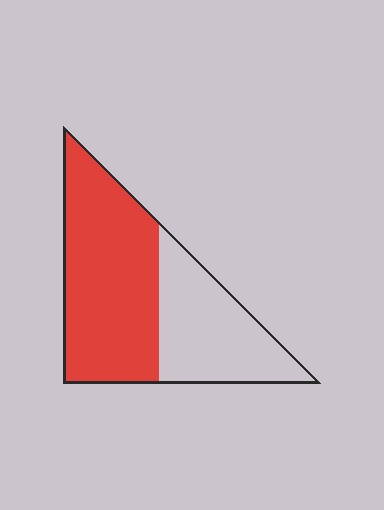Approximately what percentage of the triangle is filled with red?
Approximately 60%.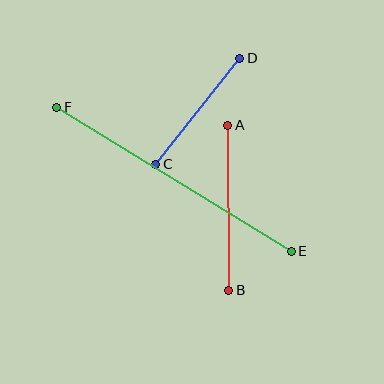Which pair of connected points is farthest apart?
Points E and F are farthest apart.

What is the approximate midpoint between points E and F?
The midpoint is at approximately (174, 179) pixels.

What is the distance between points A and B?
The distance is approximately 165 pixels.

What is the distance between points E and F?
The distance is approximately 275 pixels.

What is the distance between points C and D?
The distance is approximately 135 pixels.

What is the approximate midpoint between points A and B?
The midpoint is at approximately (228, 208) pixels.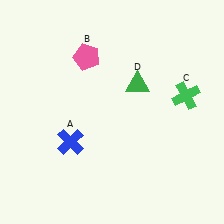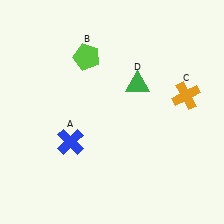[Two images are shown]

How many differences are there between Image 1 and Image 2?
There are 2 differences between the two images.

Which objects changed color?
B changed from pink to lime. C changed from green to orange.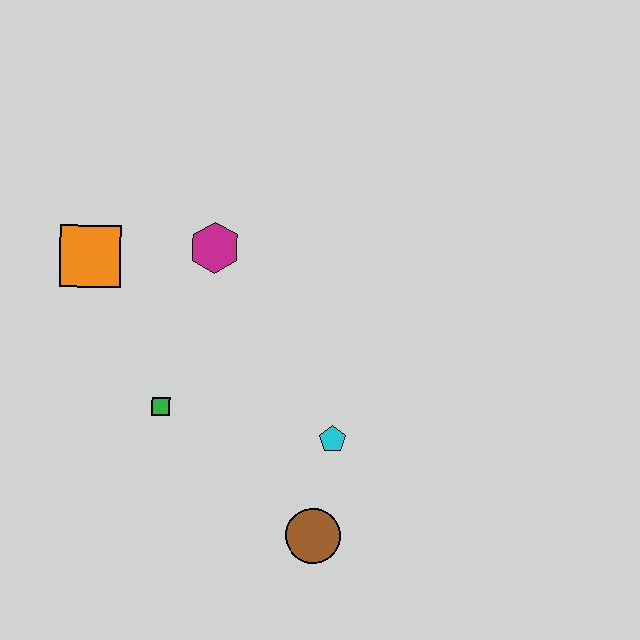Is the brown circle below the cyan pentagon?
Yes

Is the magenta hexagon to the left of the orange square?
No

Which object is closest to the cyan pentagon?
The brown circle is closest to the cyan pentagon.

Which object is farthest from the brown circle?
The orange square is farthest from the brown circle.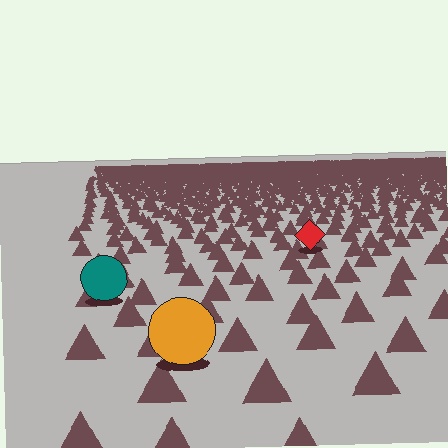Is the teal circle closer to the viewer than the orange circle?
No. The orange circle is closer — you can tell from the texture gradient: the ground texture is coarser near it.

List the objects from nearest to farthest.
From nearest to farthest: the orange circle, the teal circle, the red diamond.